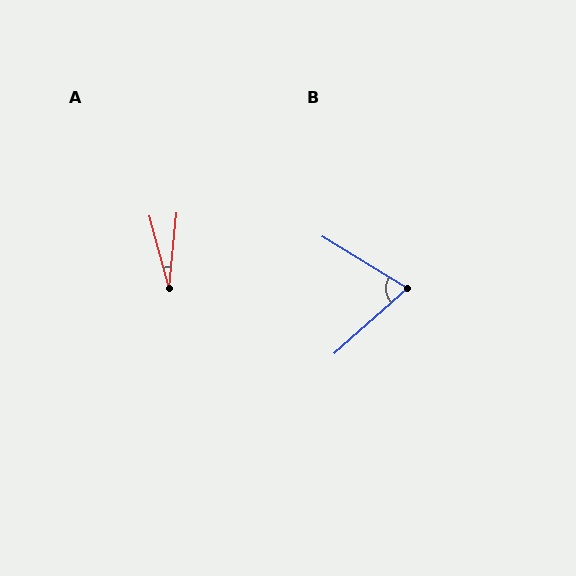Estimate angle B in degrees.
Approximately 73 degrees.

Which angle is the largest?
B, at approximately 73 degrees.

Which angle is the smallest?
A, at approximately 21 degrees.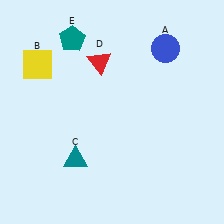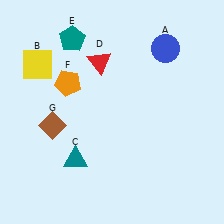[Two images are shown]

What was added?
An orange pentagon (F), a brown diamond (G) were added in Image 2.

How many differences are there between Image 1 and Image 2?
There are 2 differences between the two images.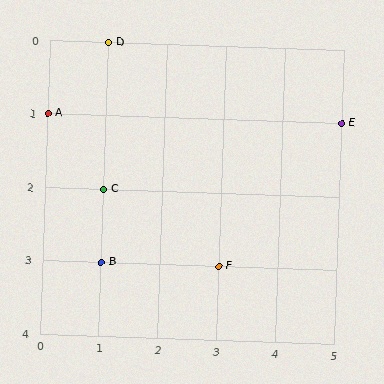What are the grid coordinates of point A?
Point A is at grid coordinates (0, 1).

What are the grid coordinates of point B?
Point B is at grid coordinates (1, 3).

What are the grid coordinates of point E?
Point E is at grid coordinates (5, 1).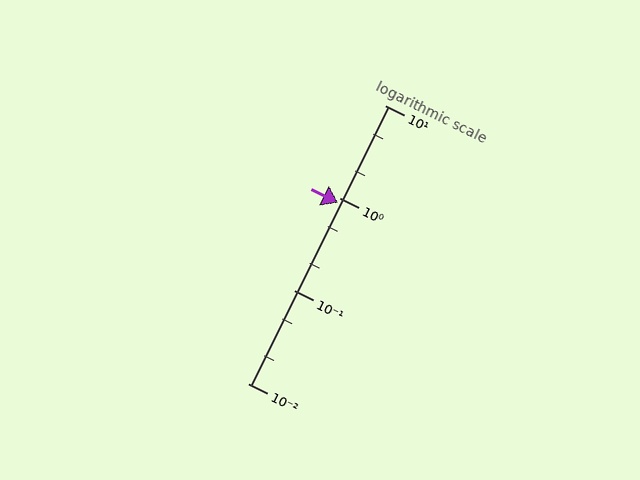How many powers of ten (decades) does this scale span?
The scale spans 3 decades, from 0.01 to 10.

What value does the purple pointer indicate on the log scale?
The pointer indicates approximately 0.9.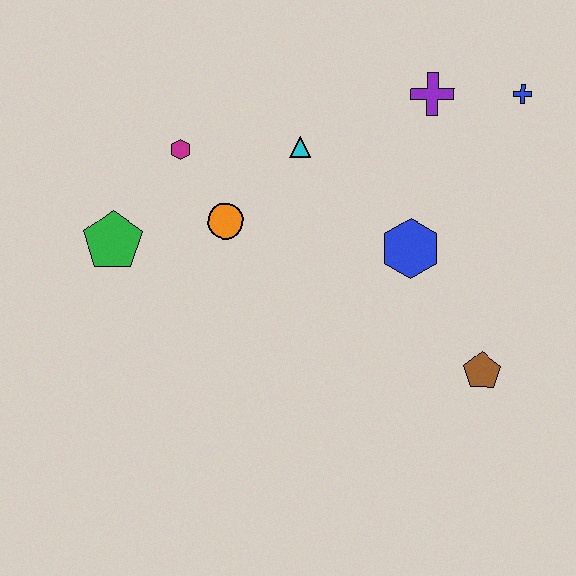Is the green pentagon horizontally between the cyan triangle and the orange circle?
No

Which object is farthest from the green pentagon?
The blue cross is farthest from the green pentagon.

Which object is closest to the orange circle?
The magenta hexagon is closest to the orange circle.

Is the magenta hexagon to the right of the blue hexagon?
No